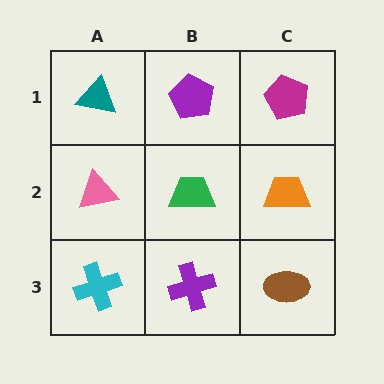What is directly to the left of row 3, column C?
A purple cross.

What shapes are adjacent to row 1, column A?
A pink triangle (row 2, column A), a purple pentagon (row 1, column B).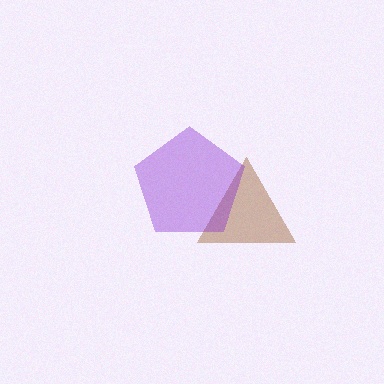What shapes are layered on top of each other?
The layered shapes are: a brown triangle, a purple pentagon.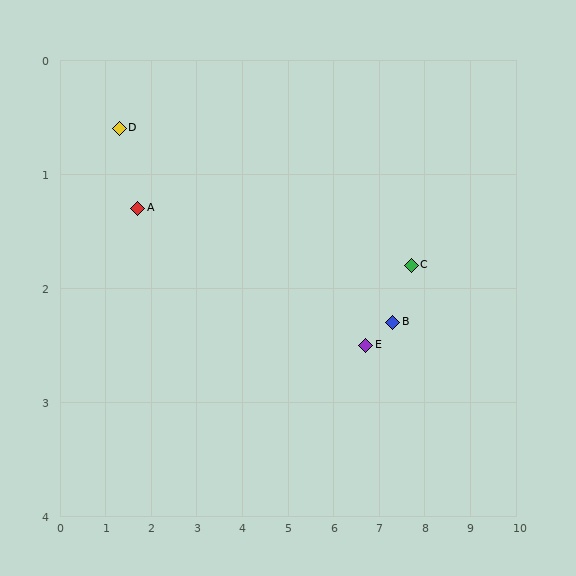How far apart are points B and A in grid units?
Points B and A are about 5.7 grid units apart.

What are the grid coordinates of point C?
Point C is at approximately (7.7, 1.8).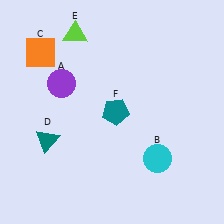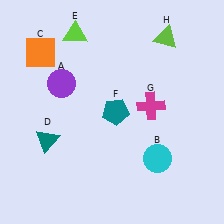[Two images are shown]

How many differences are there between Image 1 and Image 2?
There are 2 differences between the two images.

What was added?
A magenta cross (G), a lime triangle (H) were added in Image 2.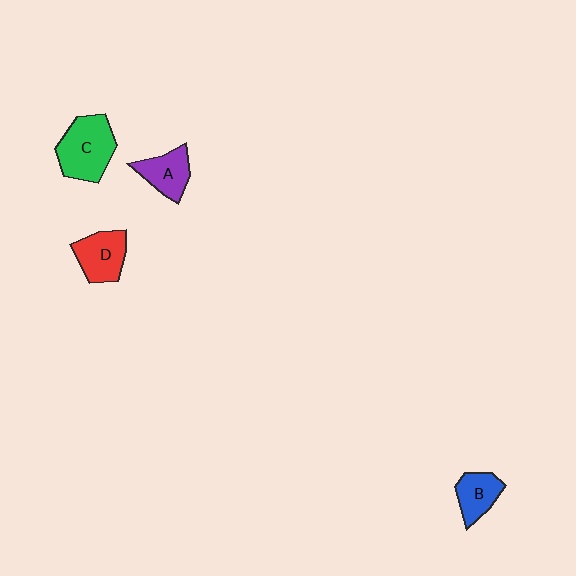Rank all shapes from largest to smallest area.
From largest to smallest: C (green), D (red), A (purple), B (blue).